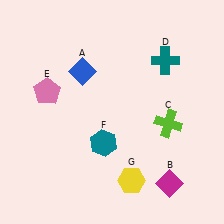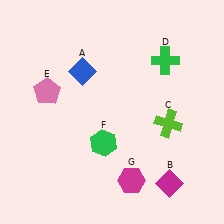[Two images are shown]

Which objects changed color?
D changed from teal to green. F changed from teal to green. G changed from yellow to magenta.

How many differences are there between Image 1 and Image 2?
There are 3 differences between the two images.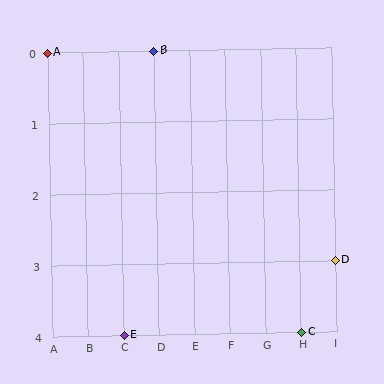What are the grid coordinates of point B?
Point B is at grid coordinates (D, 0).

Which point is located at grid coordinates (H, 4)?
Point C is at (H, 4).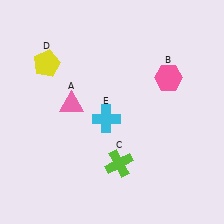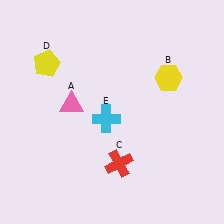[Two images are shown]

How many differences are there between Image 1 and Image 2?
There are 2 differences between the two images.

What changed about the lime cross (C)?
In Image 1, C is lime. In Image 2, it changed to red.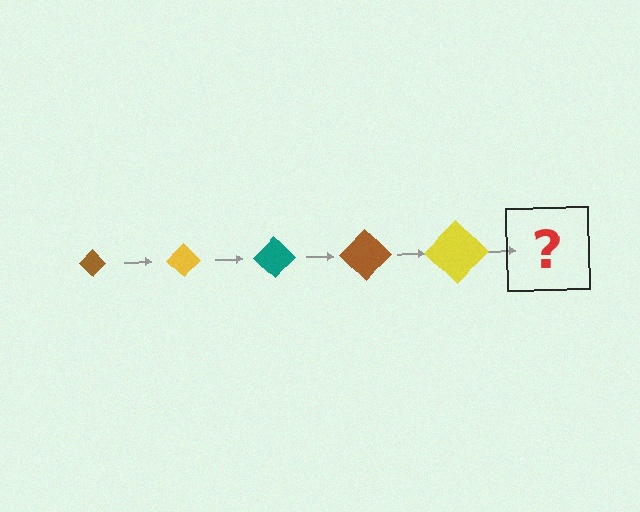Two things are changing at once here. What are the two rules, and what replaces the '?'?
The two rules are that the diamond grows larger each step and the color cycles through brown, yellow, and teal. The '?' should be a teal diamond, larger than the previous one.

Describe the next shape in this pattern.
It should be a teal diamond, larger than the previous one.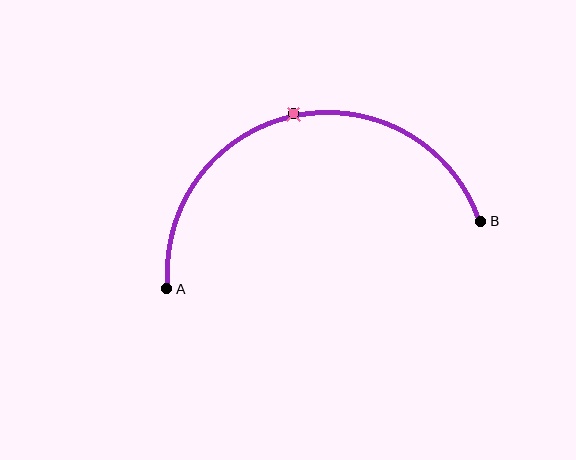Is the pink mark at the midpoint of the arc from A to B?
Yes. The pink mark lies on the arc at equal arc-length from both A and B — it is the arc midpoint.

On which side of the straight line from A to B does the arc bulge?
The arc bulges above the straight line connecting A and B.